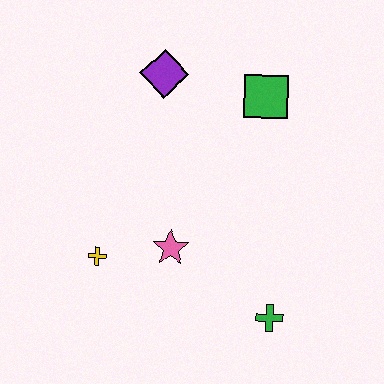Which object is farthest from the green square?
The yellow cross is farthest from the green square.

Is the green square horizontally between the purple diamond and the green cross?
Yes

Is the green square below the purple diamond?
Yes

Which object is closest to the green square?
The purple diamond is closest to the green square.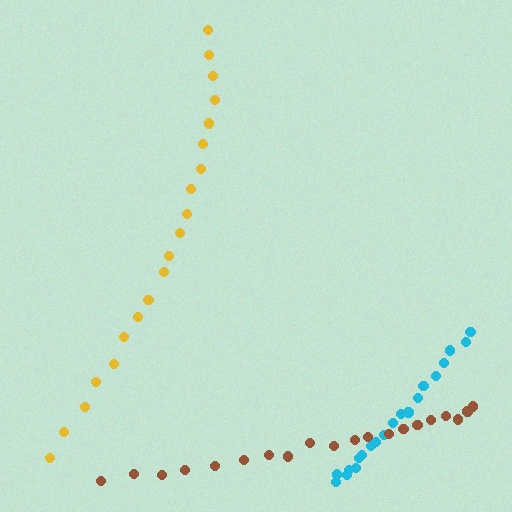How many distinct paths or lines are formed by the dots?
There are 3 distinct paths.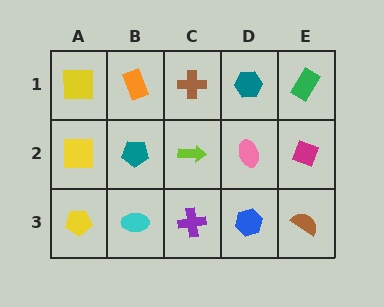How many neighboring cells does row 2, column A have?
3.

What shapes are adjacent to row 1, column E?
A magenta diamond (row 2, column E), a teal hexagon (row 1, column D).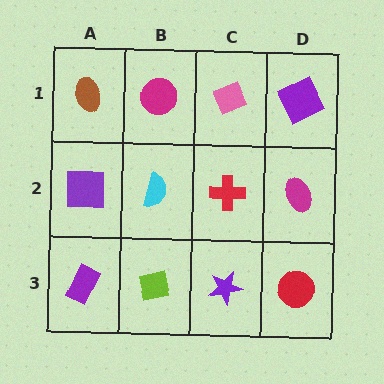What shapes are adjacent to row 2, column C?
A pink diamond (row 1, column C), a purple star (row 3, column C), a cyan semicircle (row 2, column B), a magenta ellipse (row 2, column D).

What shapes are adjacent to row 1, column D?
A magenta ellipse (row 2, column D), a pink diamond (row 1, column C).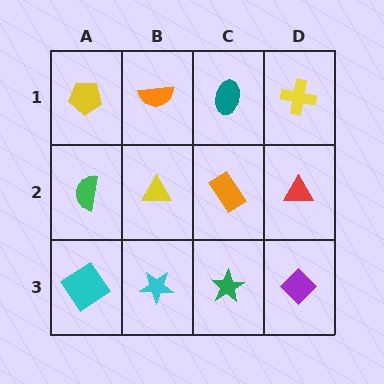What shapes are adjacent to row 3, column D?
A red triangle (row 2, column D), a green star (row 3, column C).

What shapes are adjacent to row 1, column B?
A yellow triangle (row 2, column B), a yellow pentagon (row 1, column A), a teal ellipse (row 1, column C).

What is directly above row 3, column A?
A green semicircle.